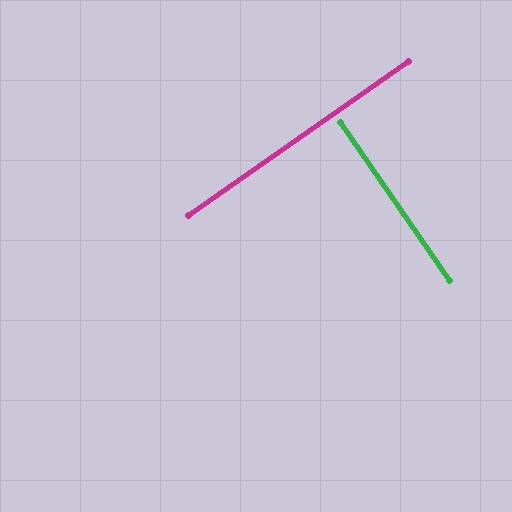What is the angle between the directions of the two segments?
Approximately 90 degrees.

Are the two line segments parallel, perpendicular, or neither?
Perpendicular — they meet at approximately 90°.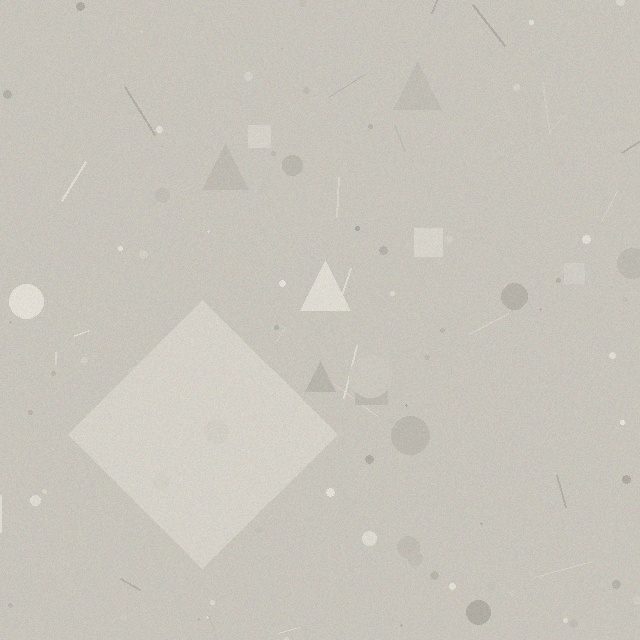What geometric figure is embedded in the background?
A diamond is embedded in the background.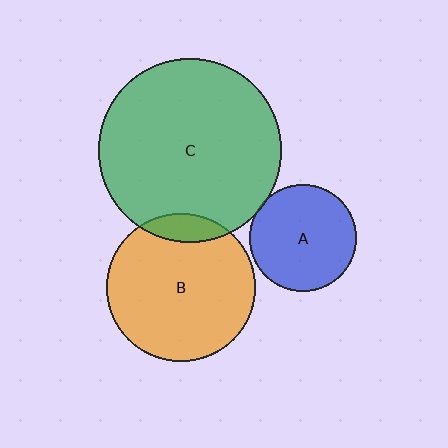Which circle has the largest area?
Circle C (green).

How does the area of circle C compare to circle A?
Approximately 2.9 times.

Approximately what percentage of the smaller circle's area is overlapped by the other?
Approximately 10%.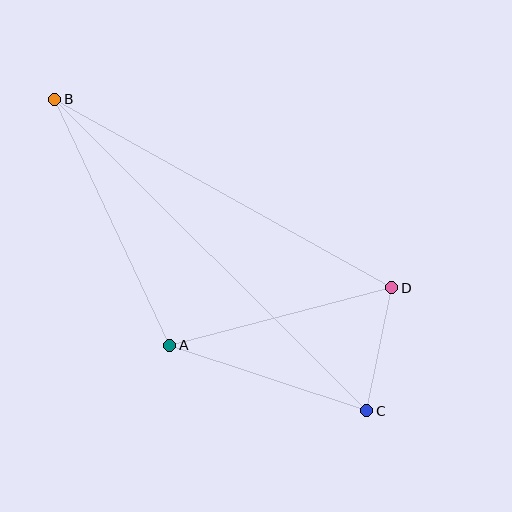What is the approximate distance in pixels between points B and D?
The distance between B and D is approximately 386 pixels.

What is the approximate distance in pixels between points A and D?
The distance between A and D is approximately 229 pixels.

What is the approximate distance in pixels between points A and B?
The distance between A and B is approximately 272 pixels.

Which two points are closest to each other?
Points C and D are closest to each other.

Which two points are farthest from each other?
Points B and C are farthest from each other.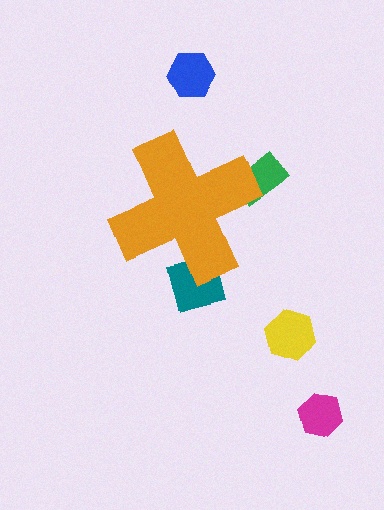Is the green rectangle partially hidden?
Yes, the green rectangle is partially hidden behind the orange cross.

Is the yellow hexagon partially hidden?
No, the yellow hexagon is fully visible.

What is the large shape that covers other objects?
An orange cross.